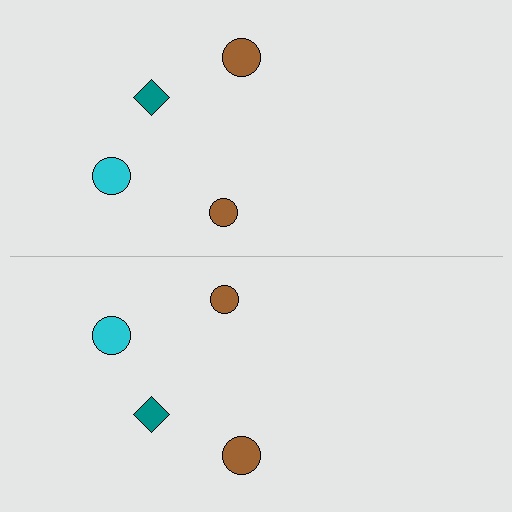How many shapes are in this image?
There are 8 shapes in this image.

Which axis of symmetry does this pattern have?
The pattern has a horizontal axis of symmetry running through the center of the image.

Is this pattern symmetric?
Yes, this pattern has bilateral (reflection) symmetry.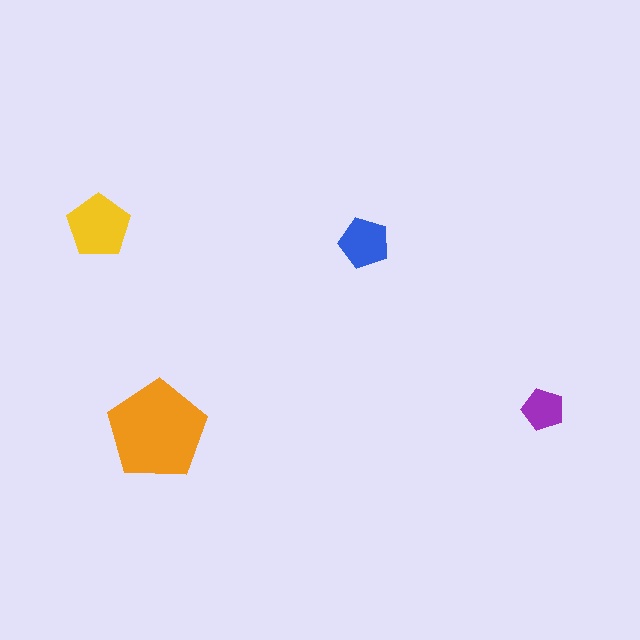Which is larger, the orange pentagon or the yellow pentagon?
The orange one.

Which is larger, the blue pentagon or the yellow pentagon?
The yellow one.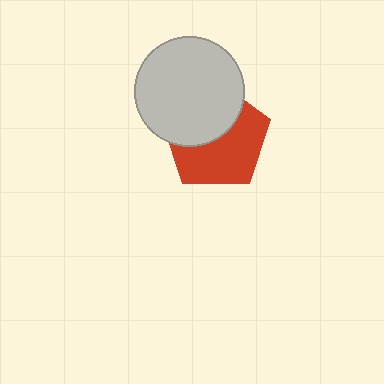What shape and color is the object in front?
The object in front is a light gray circle.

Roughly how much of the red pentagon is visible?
About half of it is visible (roughly 56%).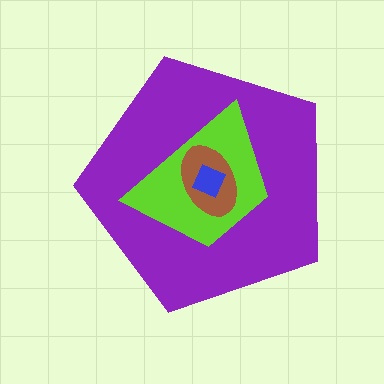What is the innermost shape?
The blue diamond.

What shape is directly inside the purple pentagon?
The lime trapezoid.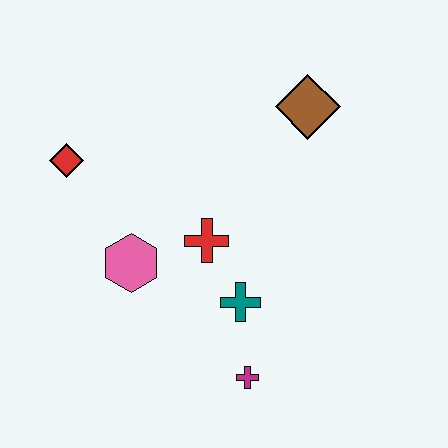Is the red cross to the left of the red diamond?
No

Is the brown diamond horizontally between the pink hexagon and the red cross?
No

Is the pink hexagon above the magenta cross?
Yes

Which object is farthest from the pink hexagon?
The brown diamond is farthest from the pink hexagon.